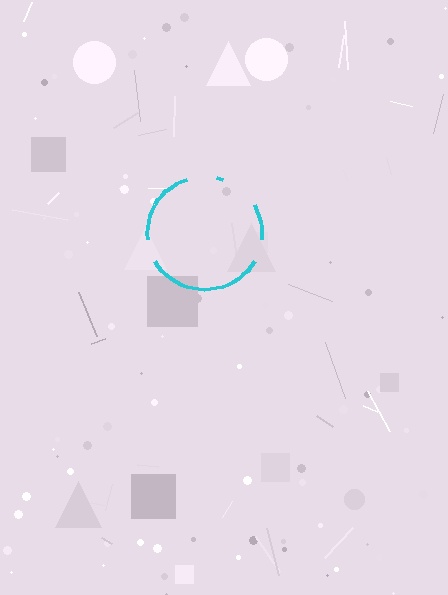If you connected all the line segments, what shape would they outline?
They would outline a circle.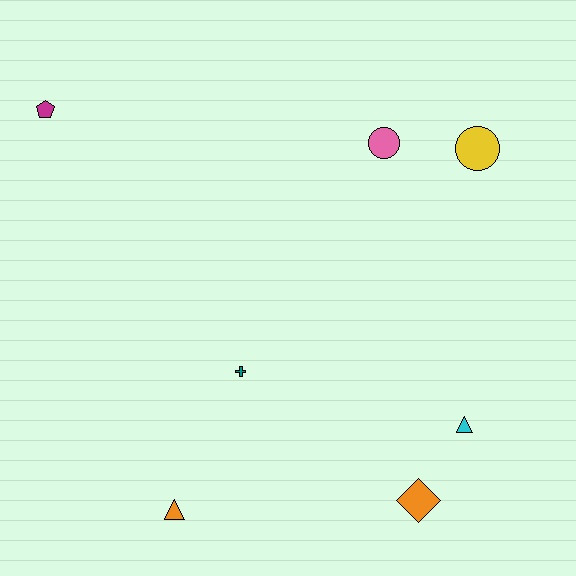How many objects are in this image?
There are 7 objects.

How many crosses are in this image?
There is 1 cross.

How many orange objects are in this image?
There are 2 orange objects.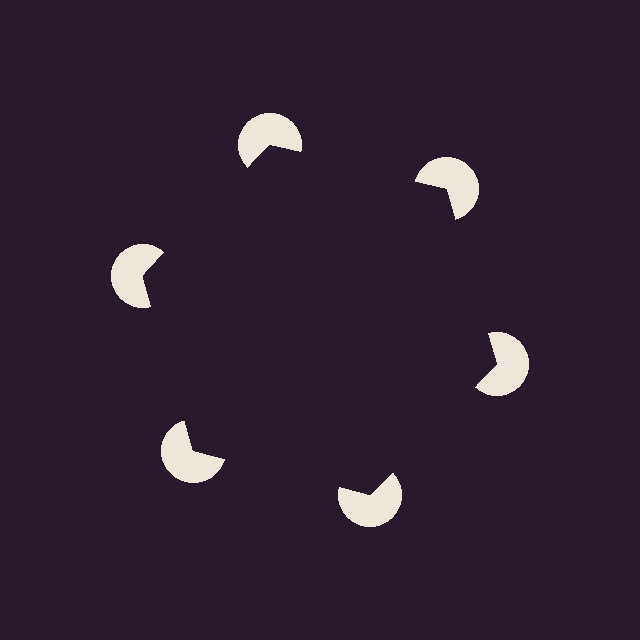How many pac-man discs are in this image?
There are 6 — one at each vertex of the illusory hexagon.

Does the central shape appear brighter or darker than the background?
It typically appears slightly darker than the background, even though no actual brightness change is drawn.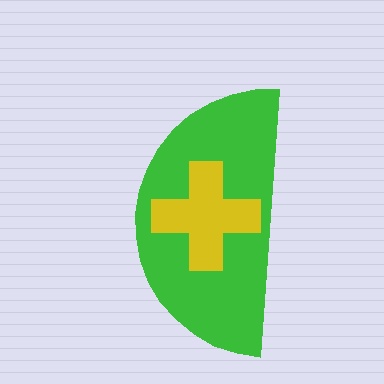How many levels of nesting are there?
2.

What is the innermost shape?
The yellow cross.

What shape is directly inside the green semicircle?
The yellow cross.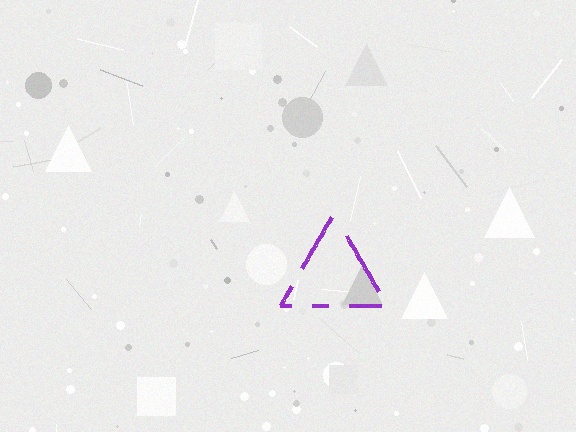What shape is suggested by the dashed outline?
The dashed outline suggests a triangle.